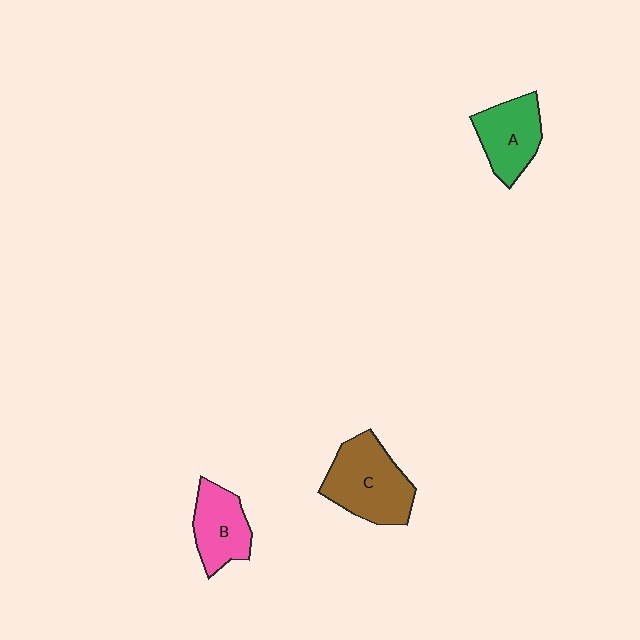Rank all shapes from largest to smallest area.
From largest to smallest: C (brown), A (green), B (pink).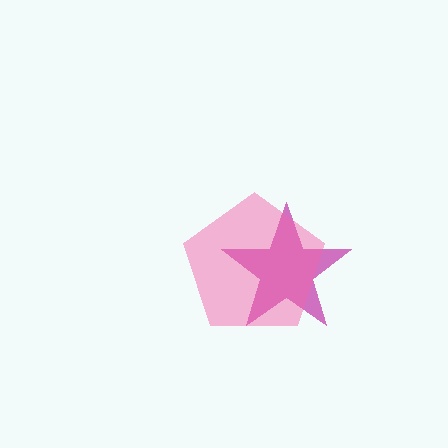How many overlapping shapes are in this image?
There are 2 overlapping shapes in the image.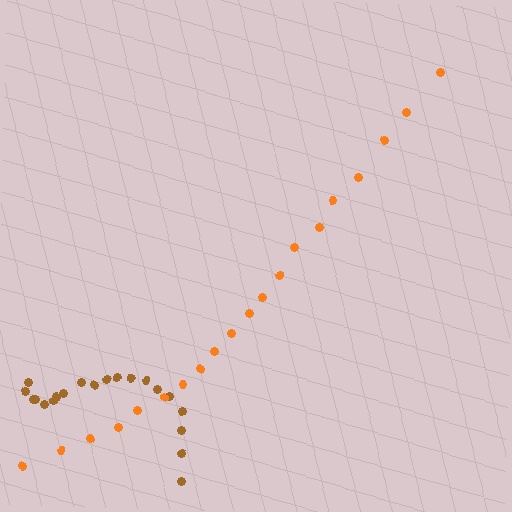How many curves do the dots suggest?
There are 2 distinct paths.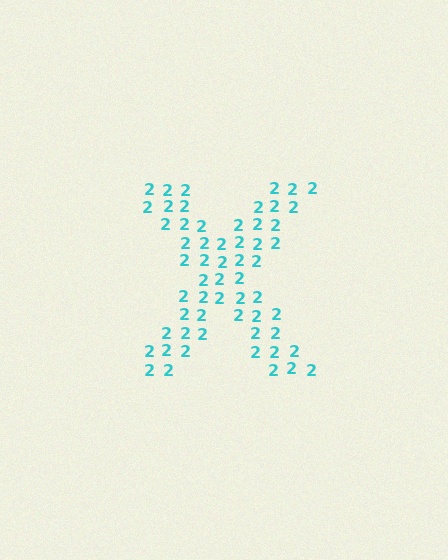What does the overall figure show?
The overall figure shows the letter X.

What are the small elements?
The small elements are digit 2's.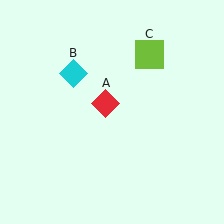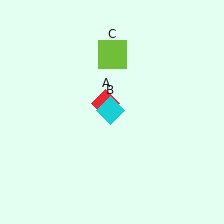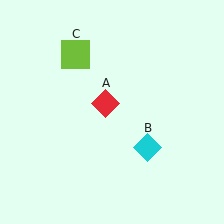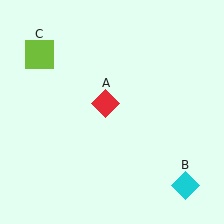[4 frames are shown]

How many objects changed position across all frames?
2 objects changed position: cyan diamond (object B), lime square (object C).